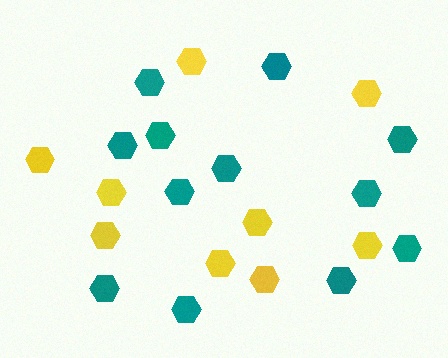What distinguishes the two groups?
There are 2 groups: one group of teal hexagons (12) and one group of yellow hexagons (9).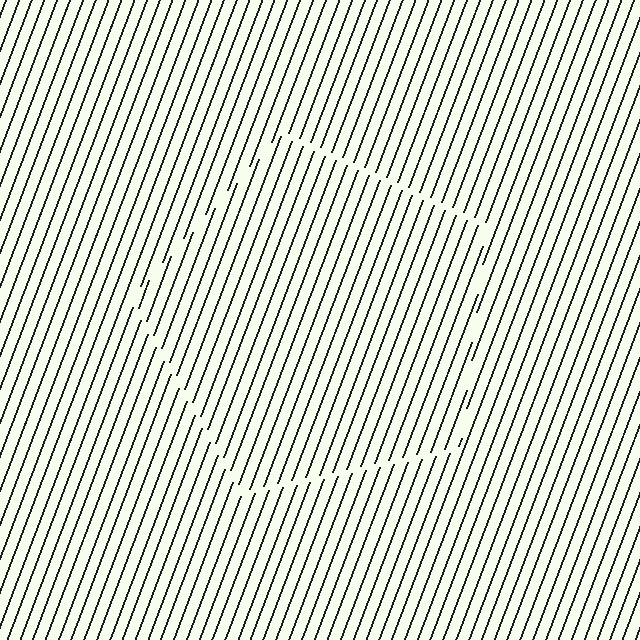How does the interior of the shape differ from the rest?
The interior of the shape contains the same grating, shifted by half a period — the contour is defined by the phase discontinuity where line-ends from the inner and outer gratings abut.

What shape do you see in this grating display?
An illusory pentagon. The interior of the shape contains the same grating, shifted by half a period — the contour is defined by the phase discontinuity where line-ends from the inner and outer gratings abut.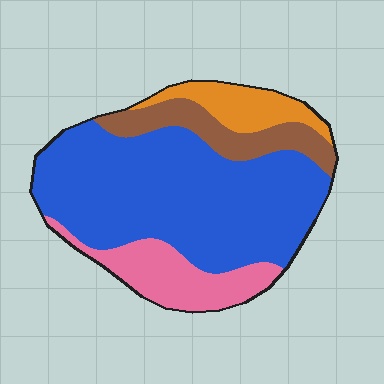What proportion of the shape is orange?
Orange takes up about one tenth (1/10) of the shape.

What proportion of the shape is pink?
Pink takes up less than a sixth of the shape.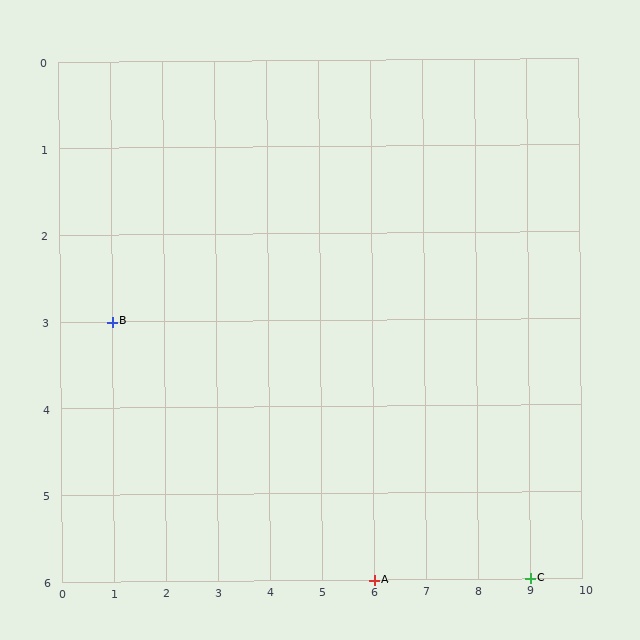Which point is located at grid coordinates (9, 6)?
Point C is at (9, 6).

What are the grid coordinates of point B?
Point B is at grid coordinates (1, 3).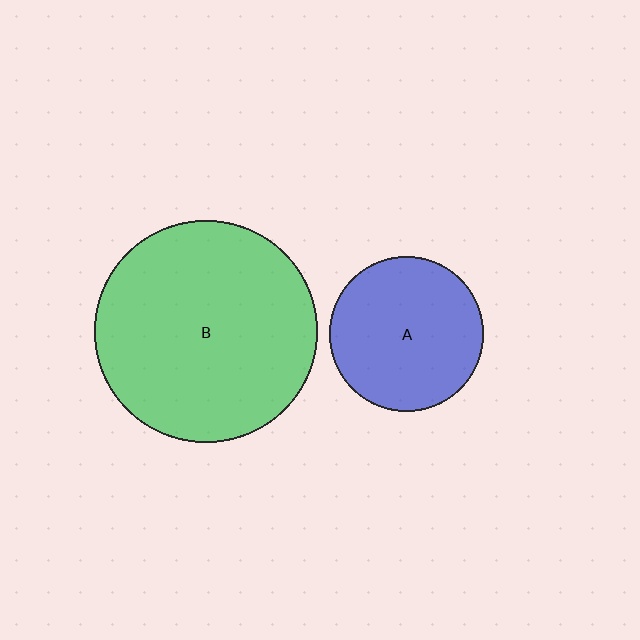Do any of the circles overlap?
No, none of the circles overlap.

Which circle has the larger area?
Circle B (green).